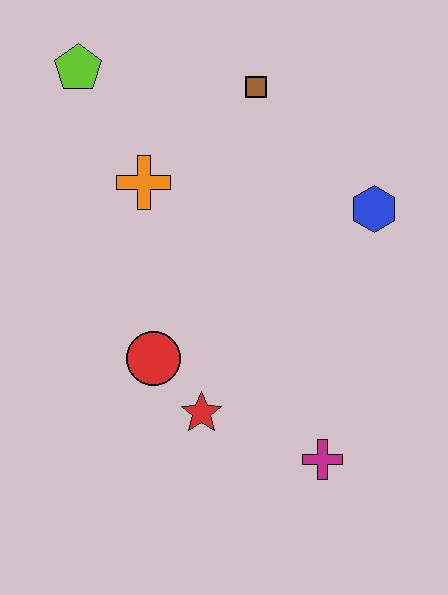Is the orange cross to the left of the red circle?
Yes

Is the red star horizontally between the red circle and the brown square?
Yes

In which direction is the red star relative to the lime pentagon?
The red star is below the lime pentagon.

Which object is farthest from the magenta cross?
The lime pentagon is farthest from the magenta cross.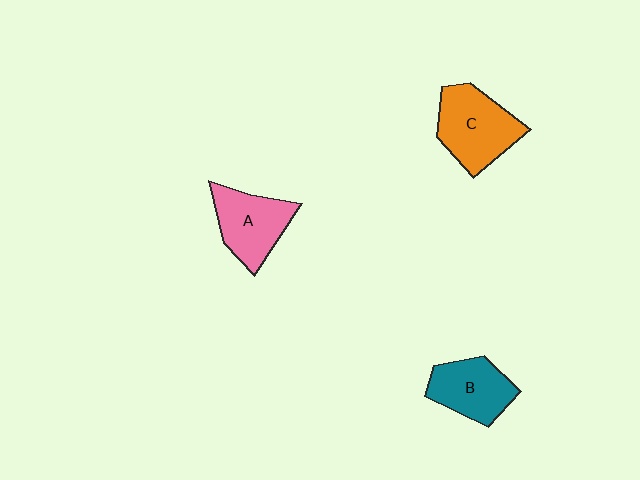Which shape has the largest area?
Shape C (orange).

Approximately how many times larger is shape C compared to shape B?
Approximately 1.2 times.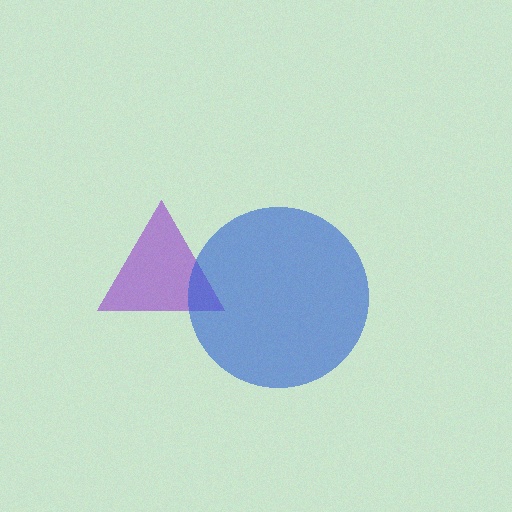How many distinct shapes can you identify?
There are 2 distinct shapes: a purple triangle, a blue circle.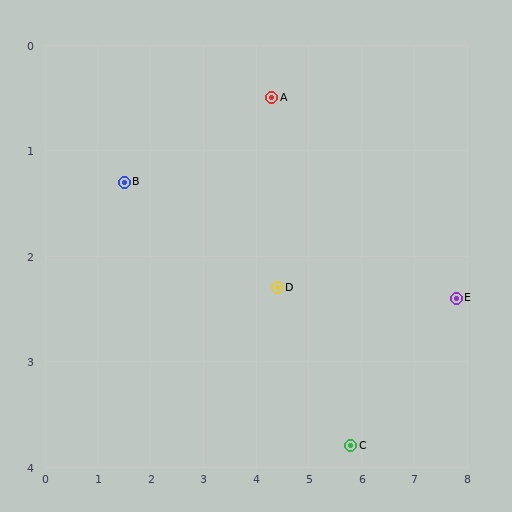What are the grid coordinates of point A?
Point A is at approximately (4.3, 0.5).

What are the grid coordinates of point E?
Point E is at approximately (7.8, 2.4).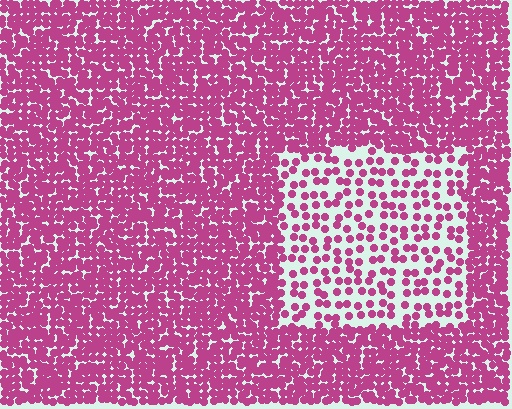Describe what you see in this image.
The image contains small magenta elements arranged at two different densities. A rectangle-shaped region is visible where the elements are less densely packed than the surrounding area.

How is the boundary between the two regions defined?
The boundary is defined by a change in element density (approximately 2.5x ratio). All elements are the same color, size, and shape.